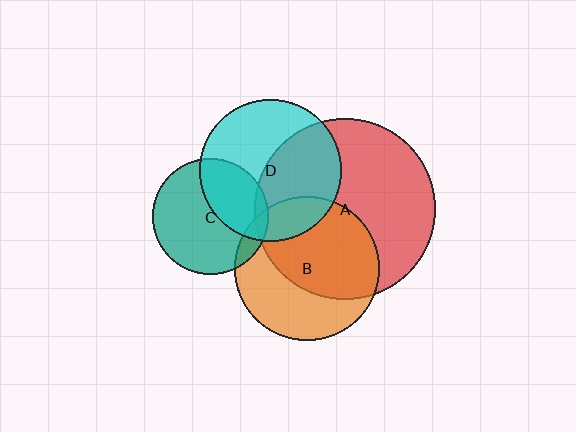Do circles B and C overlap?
Yes.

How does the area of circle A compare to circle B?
Approximately 1.6 times.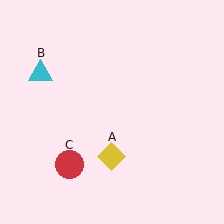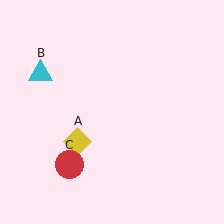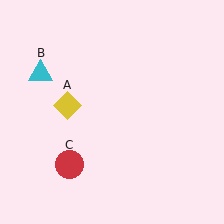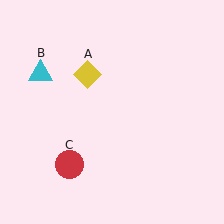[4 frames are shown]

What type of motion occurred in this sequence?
The yellow diamond (object A) rotated clockwise around the center of the scene.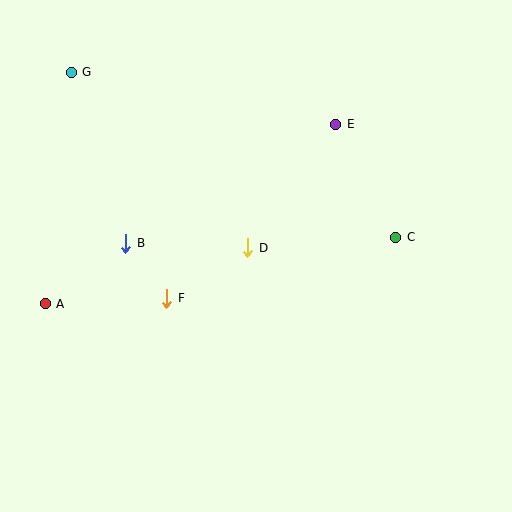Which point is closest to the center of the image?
Point D at (248, 248) is closest to the center.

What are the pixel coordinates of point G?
Point G is at (71, 72).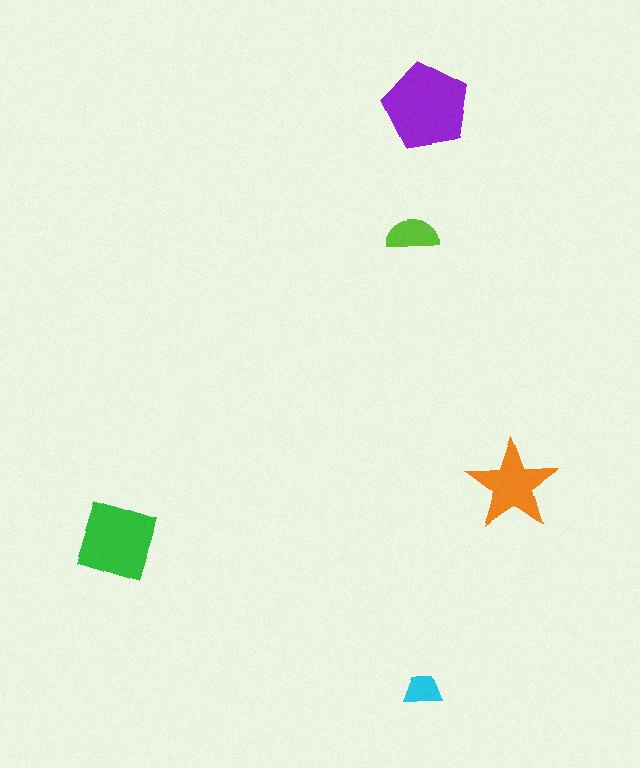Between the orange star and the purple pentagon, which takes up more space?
The purple pentagon.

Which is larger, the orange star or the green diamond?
The green diamond.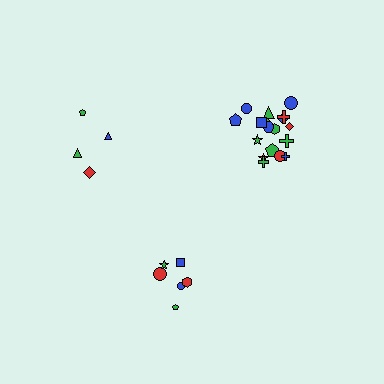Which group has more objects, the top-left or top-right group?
The top-right group.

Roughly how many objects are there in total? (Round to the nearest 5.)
Roughly 30 objects in total.